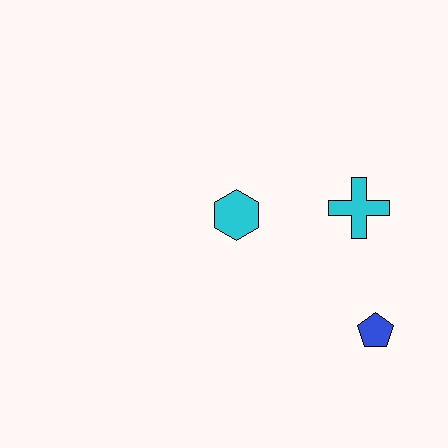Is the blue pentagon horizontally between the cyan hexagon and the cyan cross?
No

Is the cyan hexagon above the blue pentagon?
Yes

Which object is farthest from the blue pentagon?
The cyan hexagon is farthest from the blue pentagon.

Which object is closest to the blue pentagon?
The cyan cross is closest to the blue pentagon.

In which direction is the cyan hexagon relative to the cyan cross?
The cyan hexagon is to the left of the cyan cross.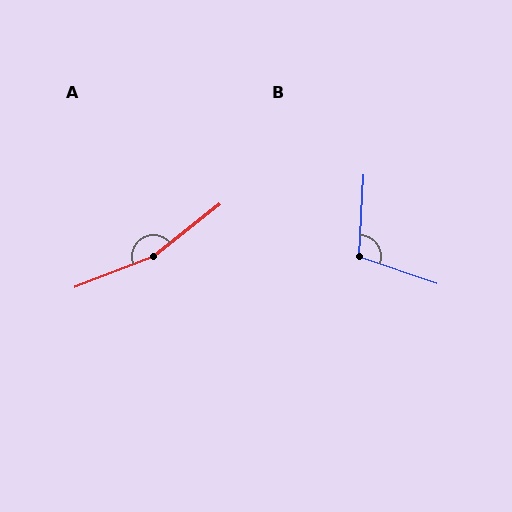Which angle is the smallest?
B, at approximately 106 degrees.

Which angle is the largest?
A, at approximately 163 degrees.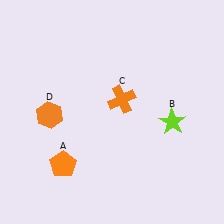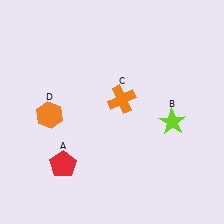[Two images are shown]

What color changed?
The pentagon (A) changed from orange in Image 1 to red in Image 2.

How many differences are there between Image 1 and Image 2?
There is 1 difference between the two images.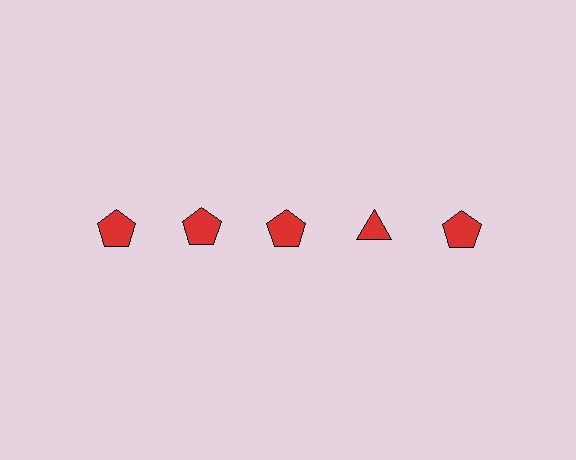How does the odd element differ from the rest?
It has a different shape: triangle instead of pentagon.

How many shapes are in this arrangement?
There are 5 shapes arranged in a grid pattern.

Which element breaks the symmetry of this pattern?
The red triangle in the top row, second from right column breaks the symmetry. All other shapes are red pentagons.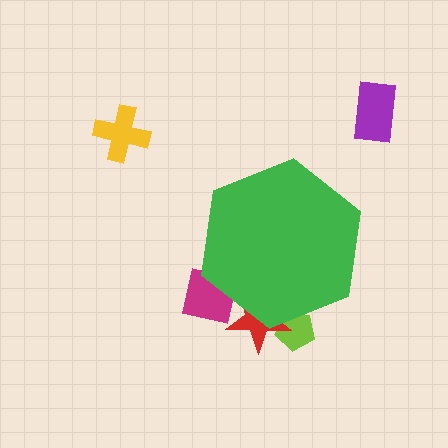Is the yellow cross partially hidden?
No, the yellow cross is fully visible.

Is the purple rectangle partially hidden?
No, the purple rectangle is fully visible.